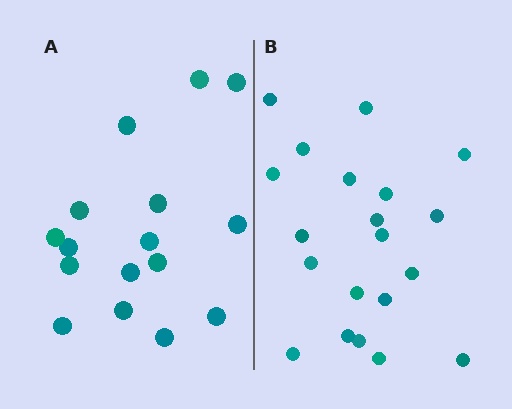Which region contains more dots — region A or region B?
Region B (the right region) has more dots.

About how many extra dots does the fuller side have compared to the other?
Region B has about 4 more dots than region A.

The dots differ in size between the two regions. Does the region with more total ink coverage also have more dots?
No. Region A has more total ink coverage because its dots are larger, but region B actually contains more individual dots. Total area can be misleading — the number of items is what matters here.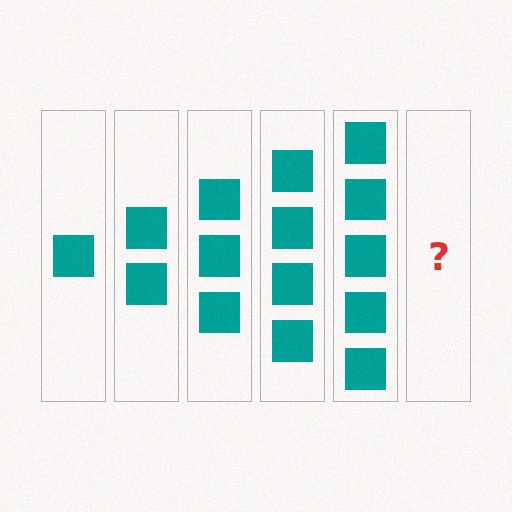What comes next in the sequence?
The next element should be 6 squares.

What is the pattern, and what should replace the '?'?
The pattern is that each step adds one more square. The '?' should be 6 squares.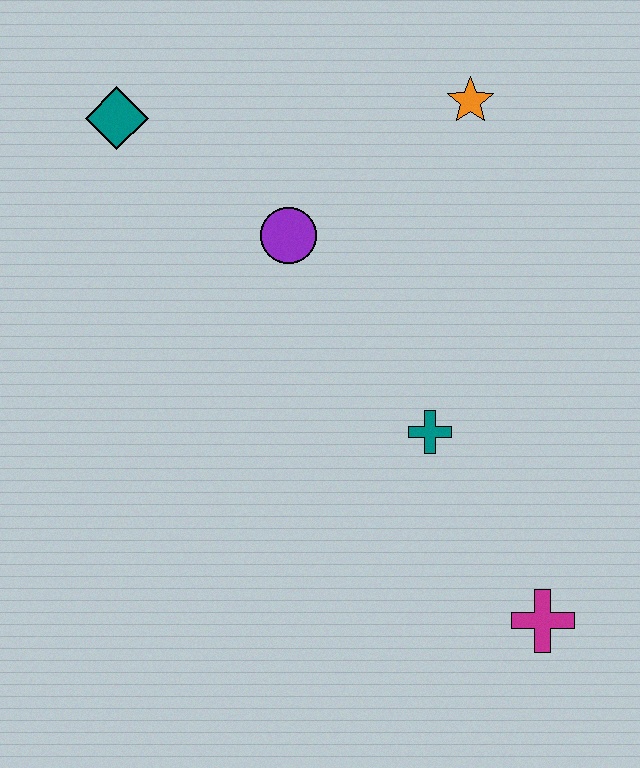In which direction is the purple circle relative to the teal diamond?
The purple circle is to the right of the teal diamond.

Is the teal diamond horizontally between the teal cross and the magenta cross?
No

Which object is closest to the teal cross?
The magenta cross is closest to the teal cross.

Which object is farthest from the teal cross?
The teal diamond is farthest from the teal cross.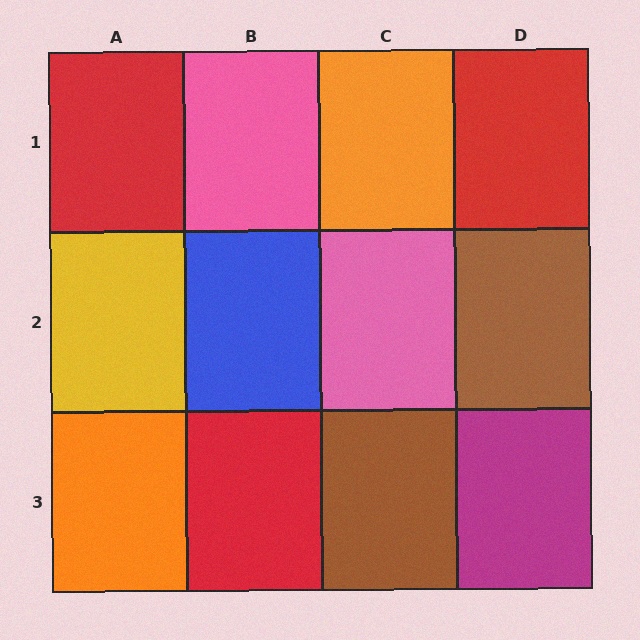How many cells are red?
3 cells are red.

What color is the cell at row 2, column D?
Brown.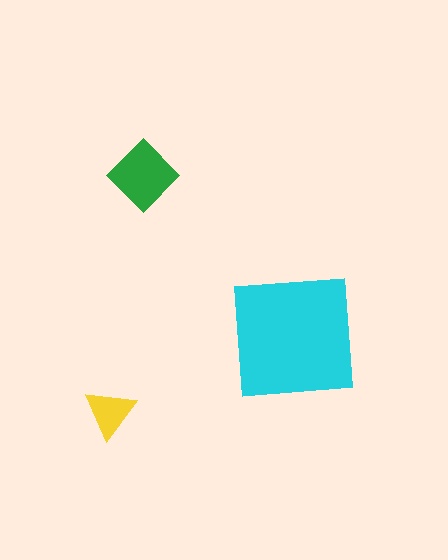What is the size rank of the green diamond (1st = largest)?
2nd.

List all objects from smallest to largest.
The yellow triangle, the green diamond, the cyan square.